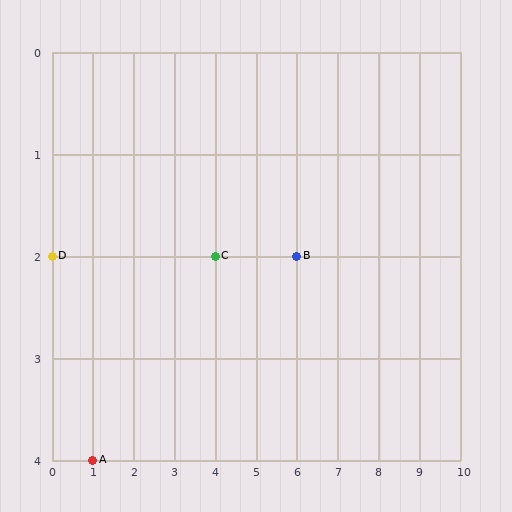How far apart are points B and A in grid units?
Points B and A are 5 columns and 2 rows apart (about 5.4 grid units diagonally).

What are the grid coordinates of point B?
Point B is at grid coordinates (6, 2).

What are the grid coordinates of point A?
Point A is at grid coordinates (1, 4).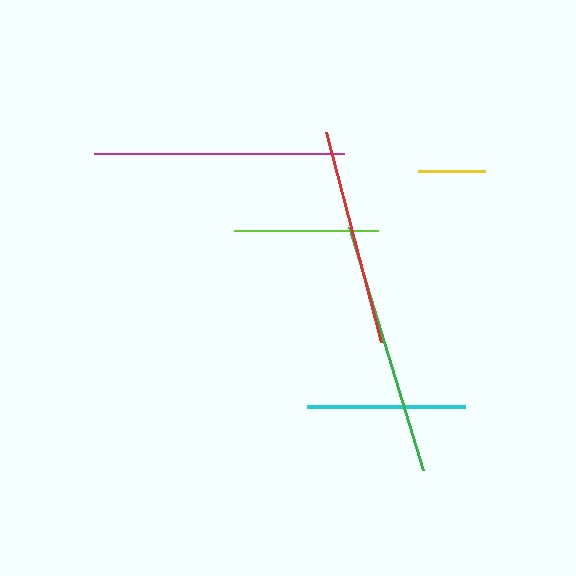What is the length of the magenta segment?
The magenta segment is approximately 249 pixels long.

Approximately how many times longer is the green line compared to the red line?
The green line is approximately 1.2 times the length of the red line.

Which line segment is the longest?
The green line is the longest at approximately 254 pixels.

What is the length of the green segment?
The green segment is approximately 254 pixels long.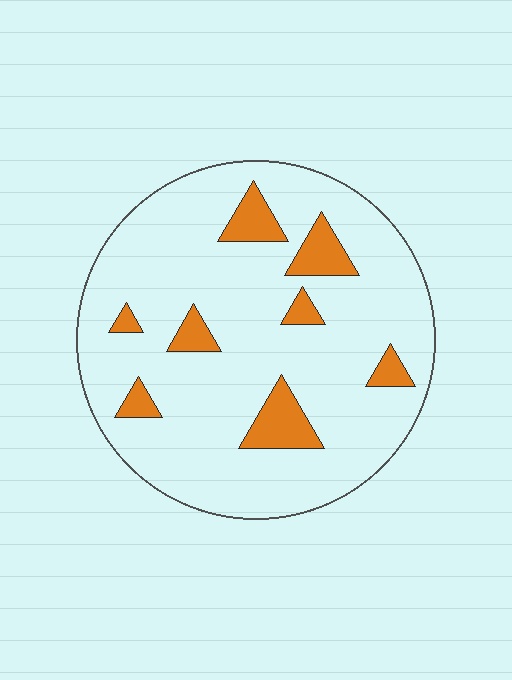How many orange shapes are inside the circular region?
8.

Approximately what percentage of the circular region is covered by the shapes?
Approximately 15%.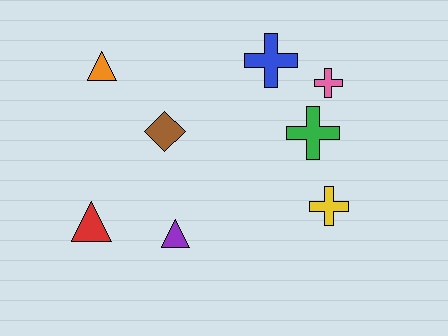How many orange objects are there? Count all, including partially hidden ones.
There is 1 orange object.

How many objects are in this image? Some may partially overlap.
There are 8 objects.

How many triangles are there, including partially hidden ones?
There are 3 triangles.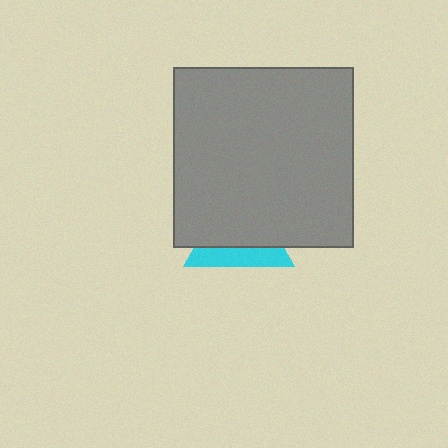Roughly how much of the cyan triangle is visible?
A small part of it is visible (roughly 36%).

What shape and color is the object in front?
The object in front is a gray square.